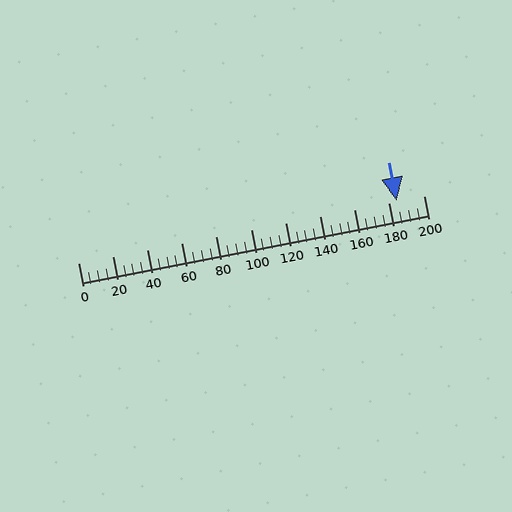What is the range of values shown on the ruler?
The ruler shows values from 0 to 200.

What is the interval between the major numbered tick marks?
The major tick marks are spaced 20 units apart.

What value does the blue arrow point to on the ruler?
The blue arrow points to approximately 184.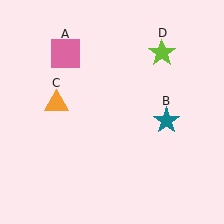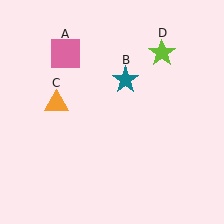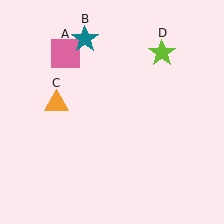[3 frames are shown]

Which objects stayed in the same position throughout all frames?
Pink square (object A) and orange triangle (object C) and lime star (object D) remained stationary.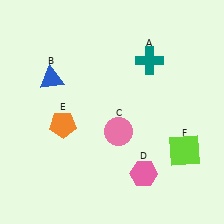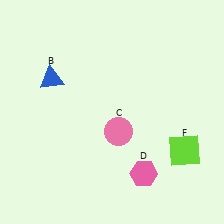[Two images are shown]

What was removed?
The teal cross (A), the orange pentagon (E) were removed in Image 2.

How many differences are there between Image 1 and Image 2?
There are 2 differences between the two images.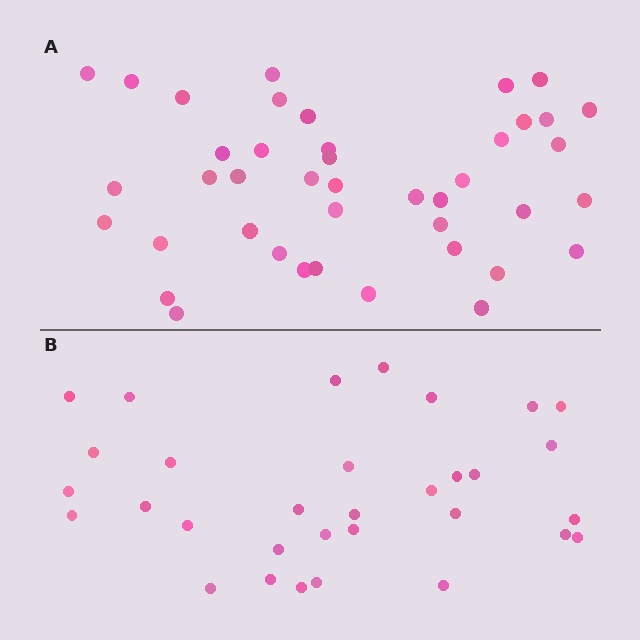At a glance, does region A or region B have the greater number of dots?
Region A (the top region) has more dots.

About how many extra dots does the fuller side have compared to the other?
Region A has roughly 10 or so more dots than region B.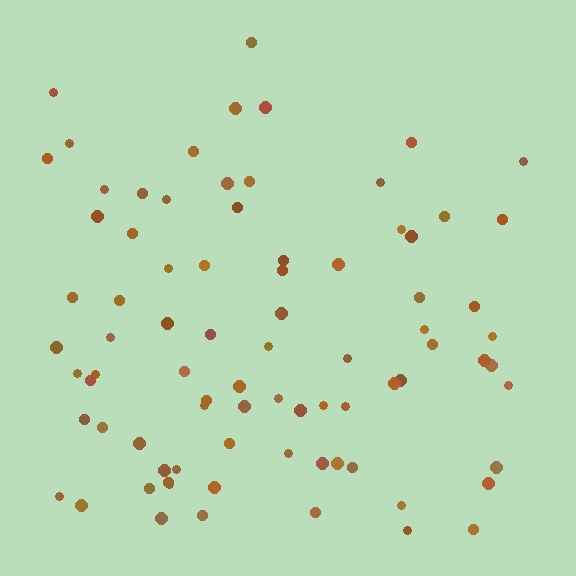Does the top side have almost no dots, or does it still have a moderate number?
Still a moderate number, just noticeably fewer than the bottom.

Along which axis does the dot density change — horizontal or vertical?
Vertical.